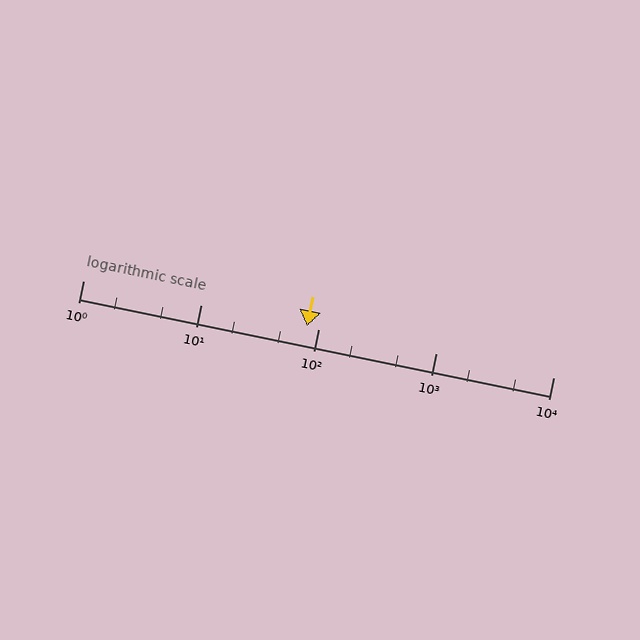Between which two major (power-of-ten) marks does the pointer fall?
The pointer is between 10 and 100.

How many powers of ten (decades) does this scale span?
The scale spans 4 decades, from 1 to 10000.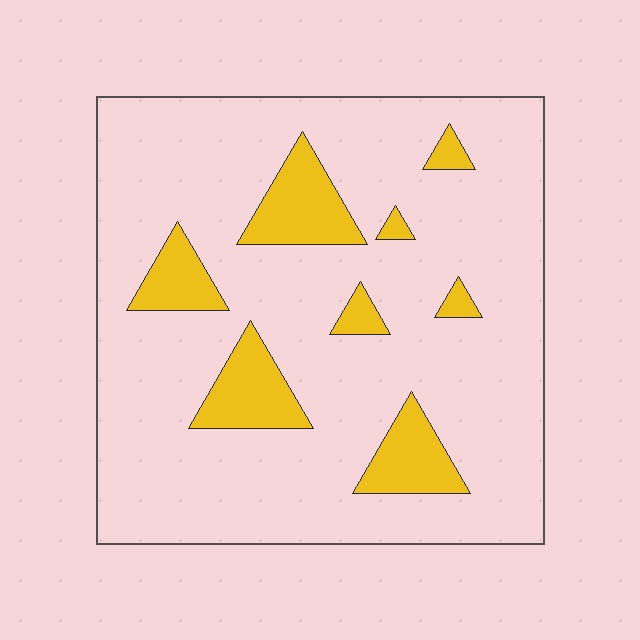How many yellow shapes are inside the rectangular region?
8.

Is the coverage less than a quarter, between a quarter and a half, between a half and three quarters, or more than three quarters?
Less than a quarter.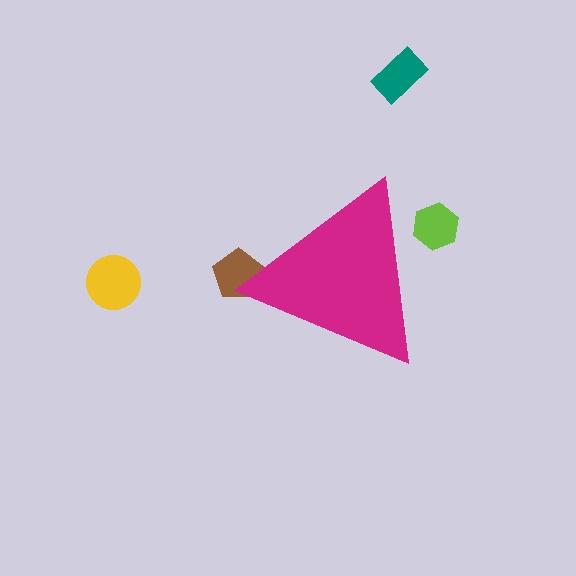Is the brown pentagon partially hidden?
Yes, the brown pentagon is partially hidden behind the magenta triangle.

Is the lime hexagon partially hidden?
Yes, the lime hexagon is partially hidden behind the magenta triangle.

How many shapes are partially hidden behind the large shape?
2 shapes are partially hidden.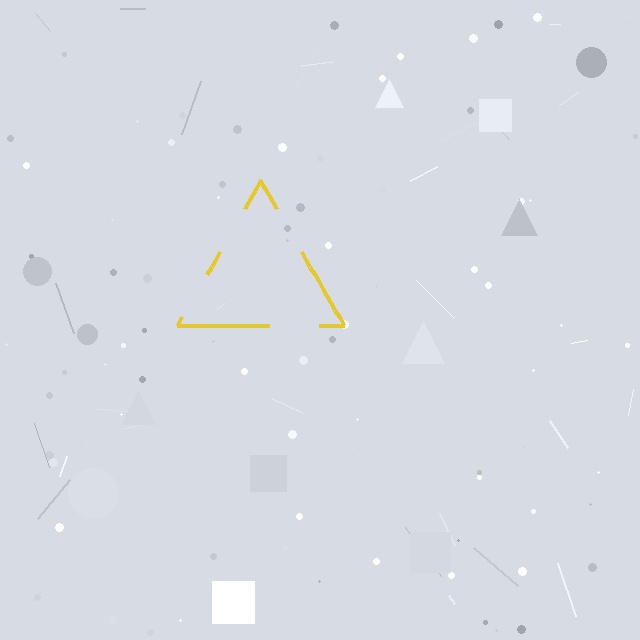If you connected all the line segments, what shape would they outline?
They would outline a triangle.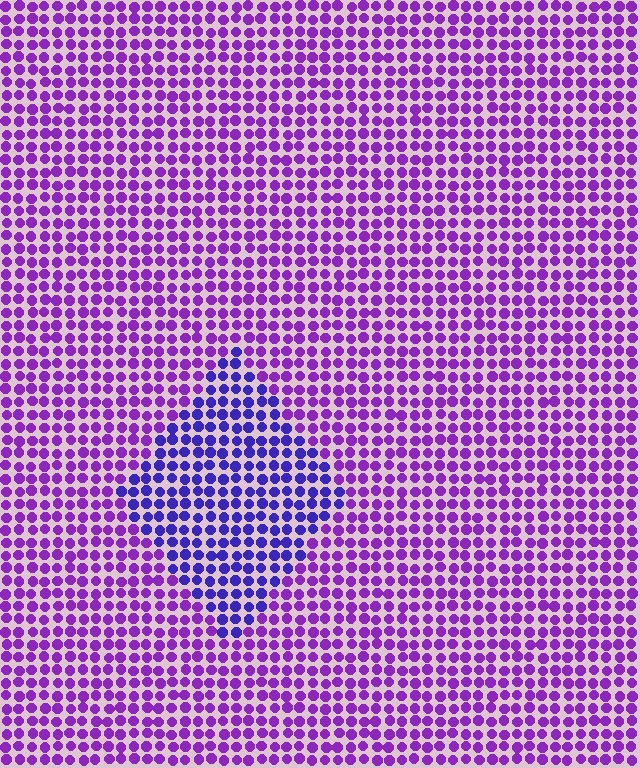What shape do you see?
I see a diamond.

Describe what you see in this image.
The image is filled with small purple elements in a uniform arrangement. A diamond-shaped region is visible where the elements are tinted to a slightly different hue, forming a subtle color boundary.